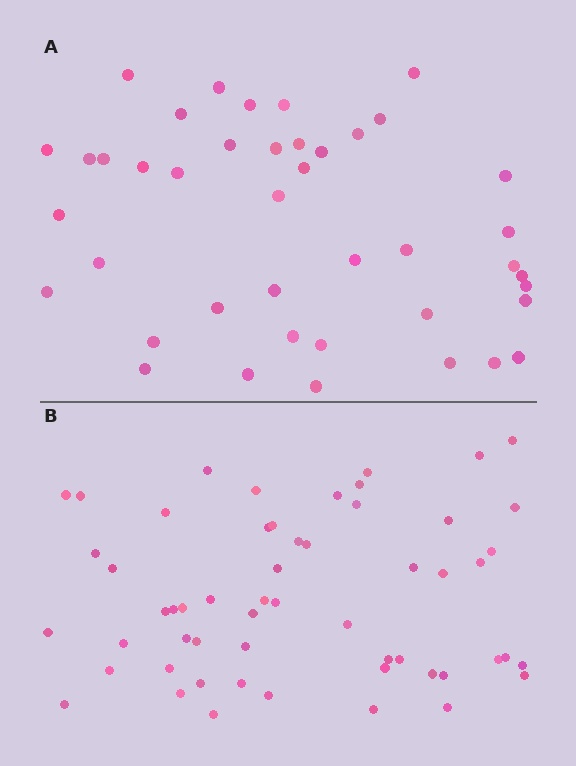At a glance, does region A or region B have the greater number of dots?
Region B (the bottom region) has more dots.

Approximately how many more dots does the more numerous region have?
Region B has approximately 15 more dots than region A.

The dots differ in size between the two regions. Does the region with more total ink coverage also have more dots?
No. Region A has more total ink coverage because its dots are larger, but region B actually contains more individual dots. Total area can be misleading — the number of items is what matters here.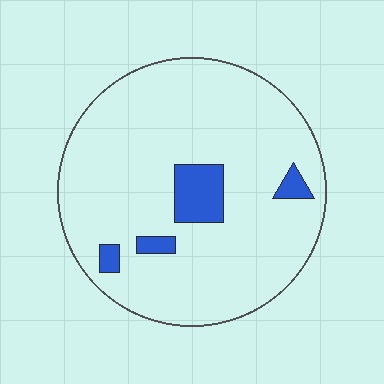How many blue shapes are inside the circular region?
4.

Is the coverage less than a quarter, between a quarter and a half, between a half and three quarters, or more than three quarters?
Less than a quarter.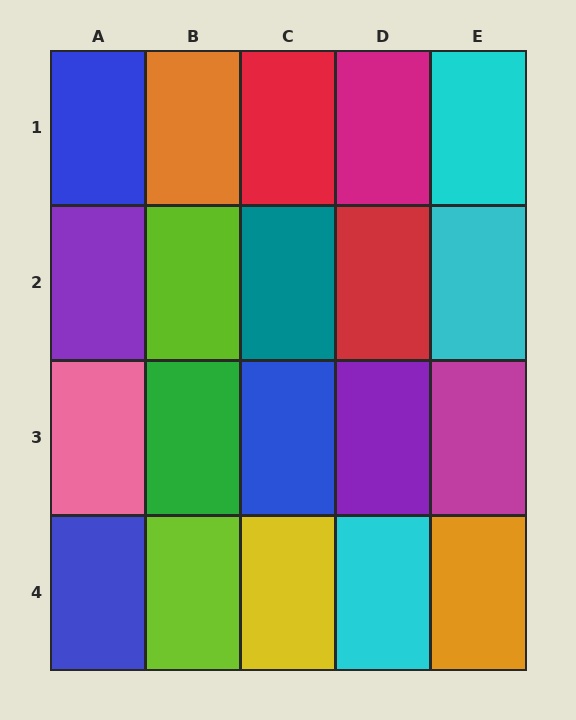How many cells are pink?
1 cell is pink.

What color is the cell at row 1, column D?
Magenta.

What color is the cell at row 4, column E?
Orange.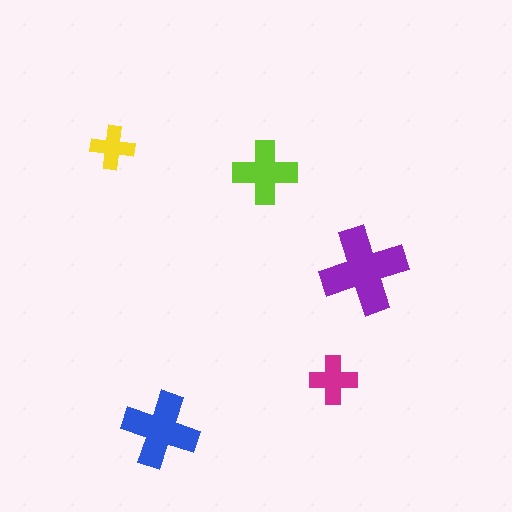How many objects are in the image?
There are 5 objects in the image.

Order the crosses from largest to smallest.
the purple one, the blue one, the lime one, the magenta one, the yellow one.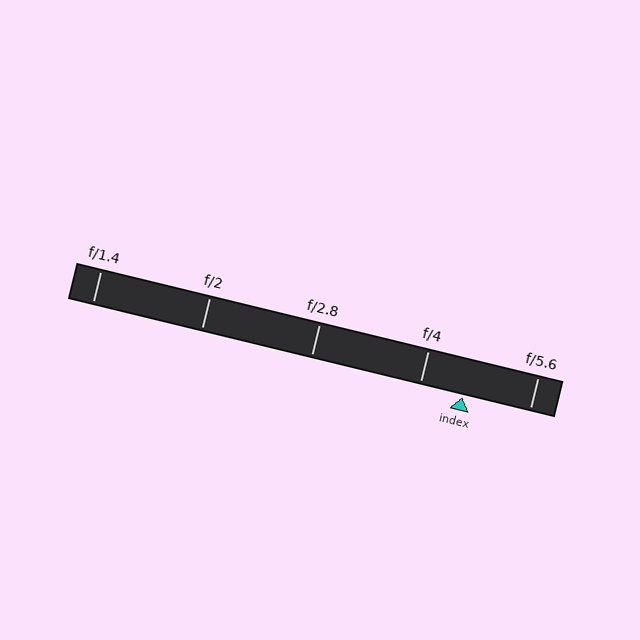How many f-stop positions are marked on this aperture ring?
There are 5 f-stop positions marked.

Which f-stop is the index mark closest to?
The index mark is closest to f/4.